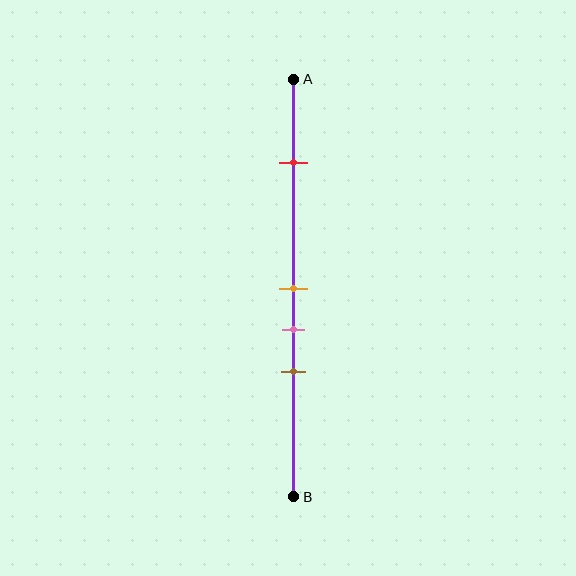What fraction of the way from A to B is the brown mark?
The brown mark is approximately 70% (0.7) of the way from A to B.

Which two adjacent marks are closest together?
The orange and pink marks are the closest adjacent pair.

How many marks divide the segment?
There are 4 marks dividing the segment.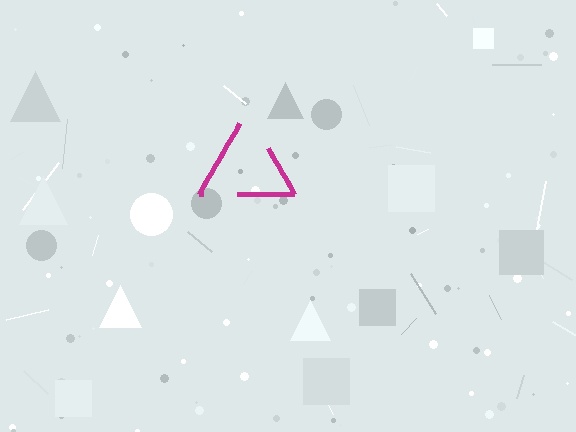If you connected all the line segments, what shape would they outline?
They would outline a triangle.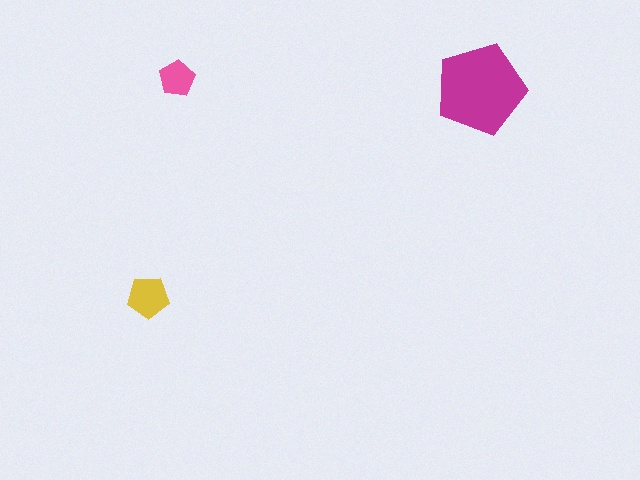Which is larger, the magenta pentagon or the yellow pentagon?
The magenta one.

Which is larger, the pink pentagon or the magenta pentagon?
The magenta one.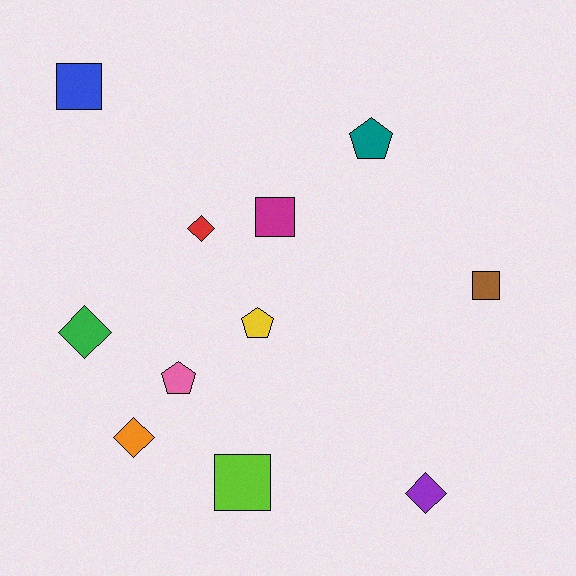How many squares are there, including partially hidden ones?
There are 4 squares.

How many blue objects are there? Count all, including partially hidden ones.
There is 1 blue object.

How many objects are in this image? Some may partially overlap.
There are 11 objects.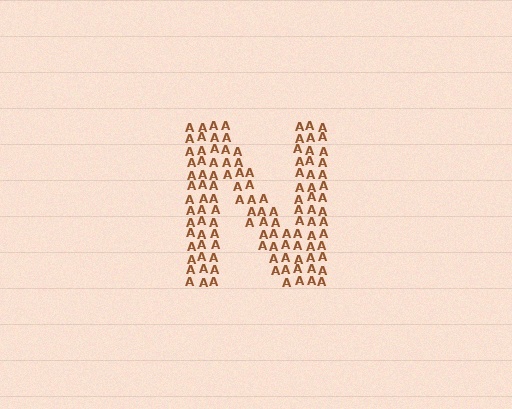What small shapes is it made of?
It is made of small letter A's.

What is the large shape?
The large shape is the letter N.